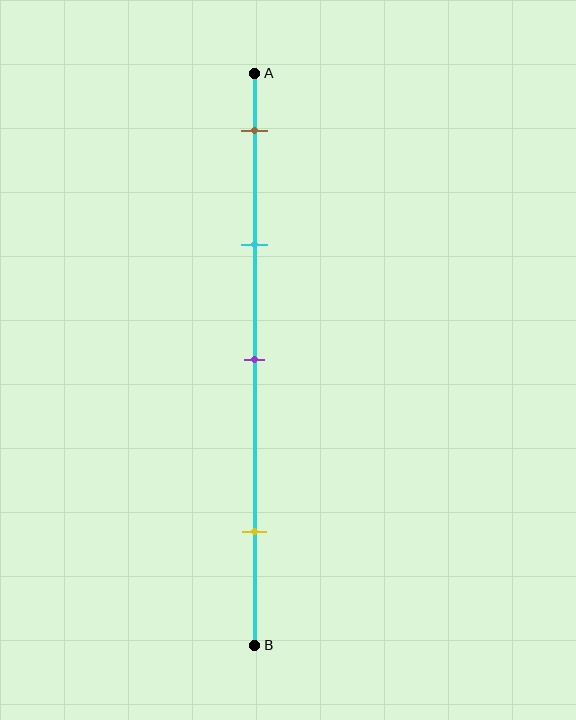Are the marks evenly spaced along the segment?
No, the marks are not evenly spaced.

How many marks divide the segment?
There are 4 marks dividing the segment.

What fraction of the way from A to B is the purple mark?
The purple mark is approximately 50% (0.5) of the way from A to B.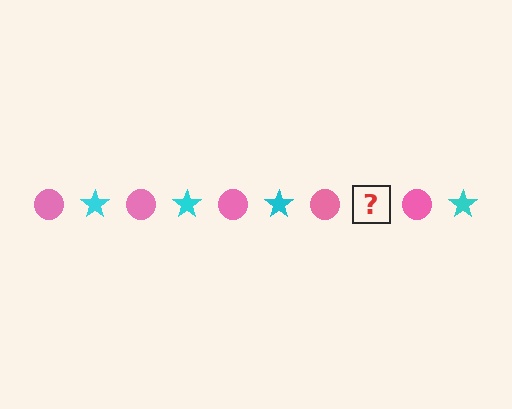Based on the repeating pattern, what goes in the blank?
The blank should be a cyan star.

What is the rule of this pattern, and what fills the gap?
The rule is that the pattern alternates between pink circle and cyan star. The gap should be filled with a cyan star.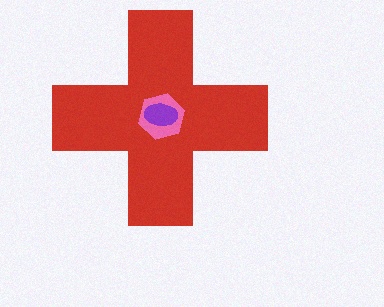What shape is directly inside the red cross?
The pink hexagon.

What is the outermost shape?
The red cross.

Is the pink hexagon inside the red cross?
Yes.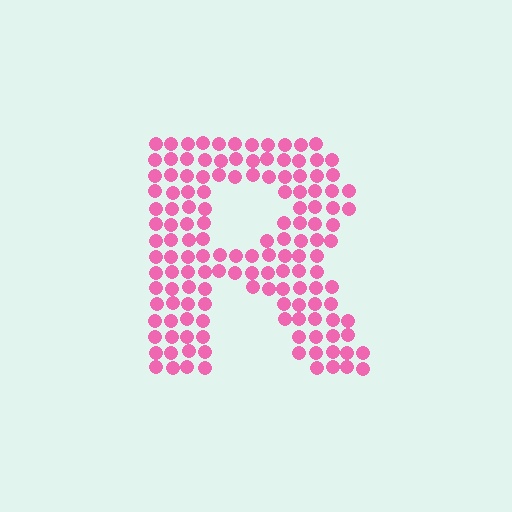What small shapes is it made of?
It is made of small circles.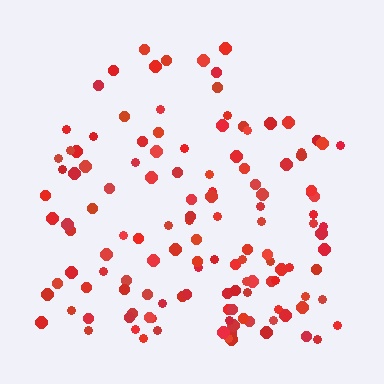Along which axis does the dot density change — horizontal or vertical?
Vertical.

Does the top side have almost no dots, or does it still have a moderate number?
Still a moderate number, just noticeably fewer than the bottom.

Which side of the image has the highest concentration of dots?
The bottom.